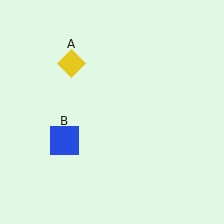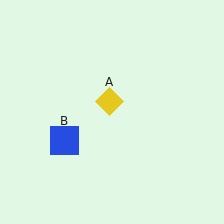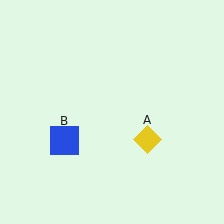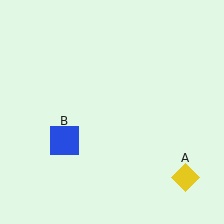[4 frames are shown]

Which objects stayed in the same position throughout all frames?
Blue square (object B) remained stationary.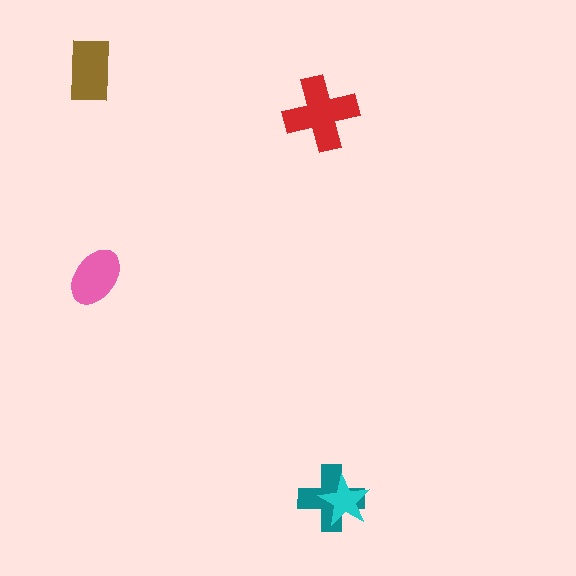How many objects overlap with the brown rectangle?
0 objects overlap with the brown rectangle.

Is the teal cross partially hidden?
Yes, it is partially covered by another shape.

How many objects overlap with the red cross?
0 objects overlap with the red cross.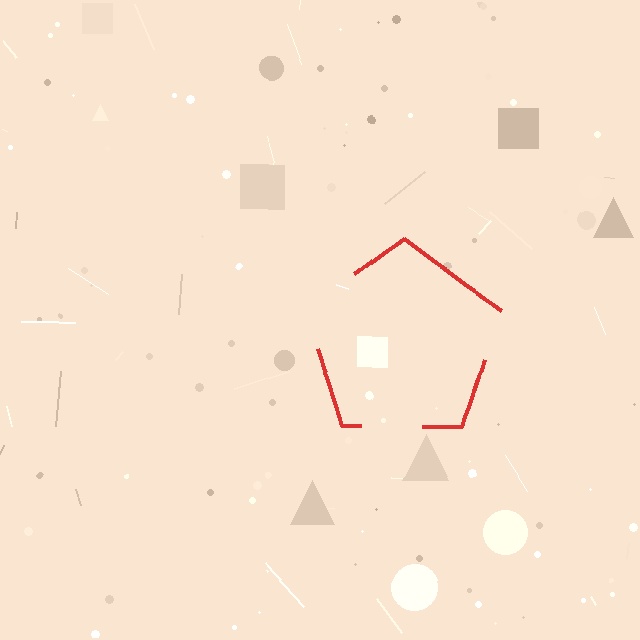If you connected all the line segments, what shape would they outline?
They would outline a pentagon.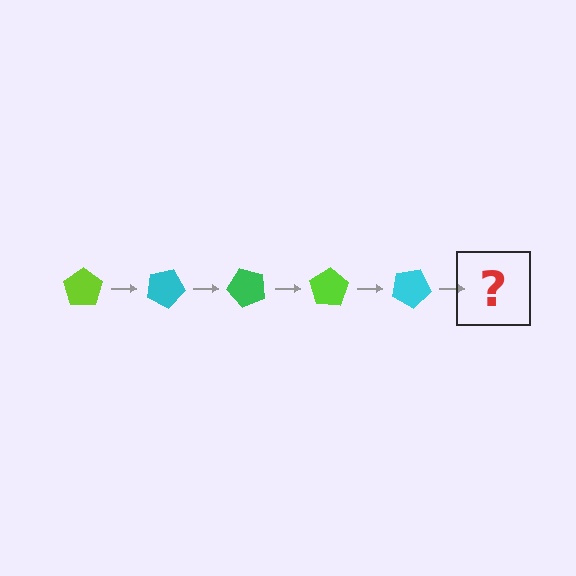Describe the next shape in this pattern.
It should be a green pentagon, rotated 125 degrees from the start.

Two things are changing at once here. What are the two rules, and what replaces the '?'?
The two rules are that it rotates 25 degrees each step and the color cycles through lime, cyan, and green. The '?' should be a green pentagon, rotated 125 degrees from the start.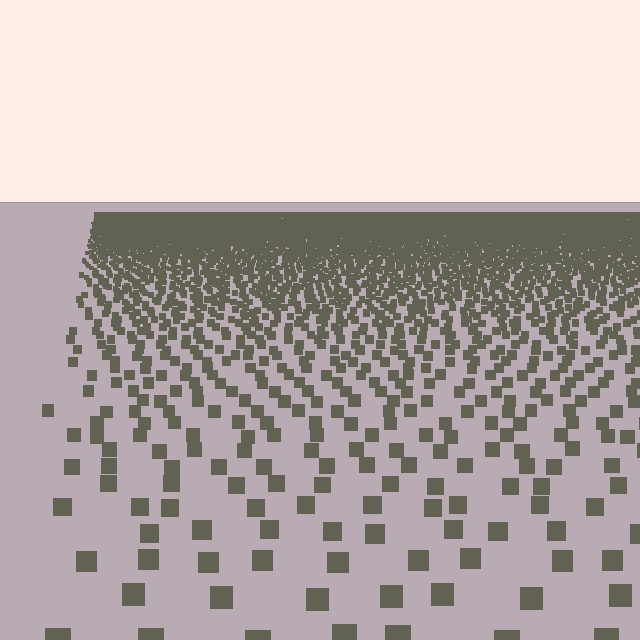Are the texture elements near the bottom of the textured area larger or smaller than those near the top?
Larger. Near the bottom, elements are closer to the viewer and appear at a bigger on-screen size.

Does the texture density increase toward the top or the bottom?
Density increases toward the top.